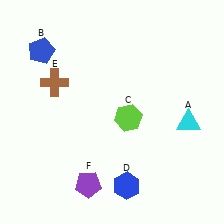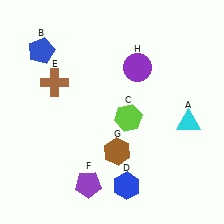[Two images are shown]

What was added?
A brown hexagon (G), a purple circle (H) were added in Image 2.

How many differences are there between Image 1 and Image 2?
There are 2 differences between the two images.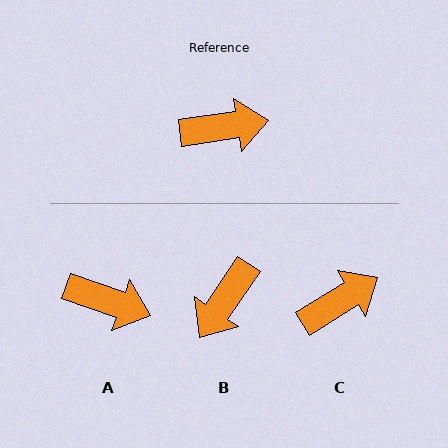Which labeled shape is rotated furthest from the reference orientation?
B, about 132 degrees away.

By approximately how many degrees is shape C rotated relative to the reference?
Approximately 23 degrees counter-clockwise.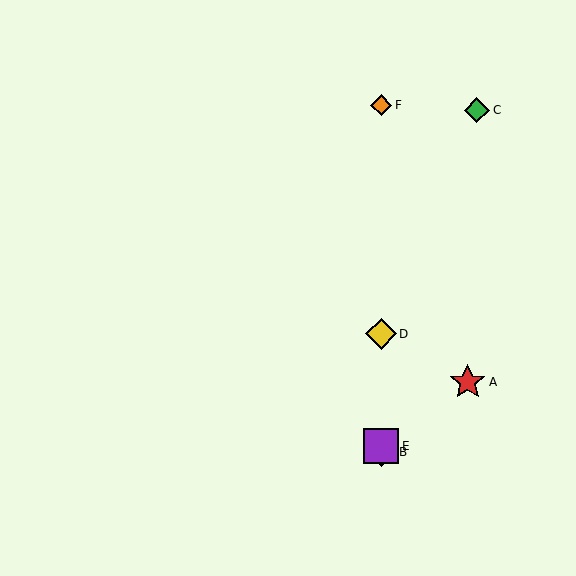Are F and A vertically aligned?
No, F is at x≈381 and A is at x≈468.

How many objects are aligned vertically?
4 objects (B, D, E, F) are aligned vertically.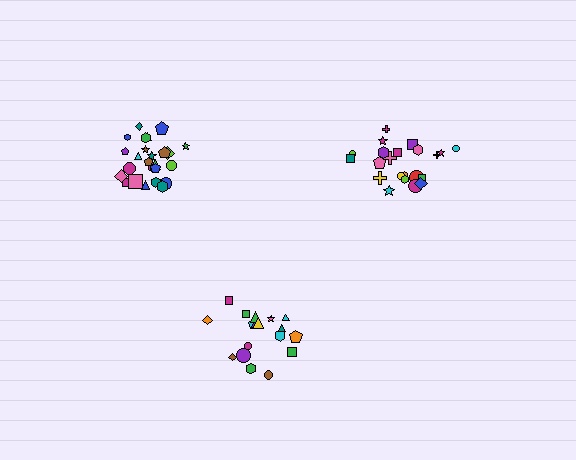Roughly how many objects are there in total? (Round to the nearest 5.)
Roughly 65 objects in total.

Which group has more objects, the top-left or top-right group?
The top-left group.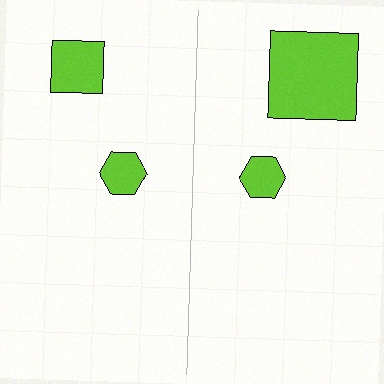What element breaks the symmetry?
The lime square on the right side has a different size than its mirror counterpart.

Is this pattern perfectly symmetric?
No, the pattern is not perfectly symmetric. The lime square on the right side has a different size than its mirror counterpart.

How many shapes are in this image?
There are 4 shapes in this image.